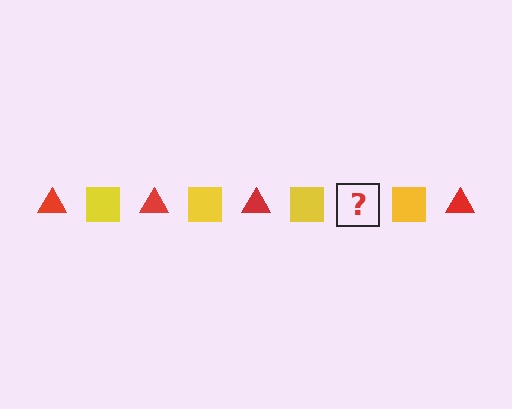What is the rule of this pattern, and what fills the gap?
The rule is that the pattern alternates between red triangle and yellow square. The gap should be filled with a red triangle.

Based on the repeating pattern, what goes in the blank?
The blank should be a red triangle.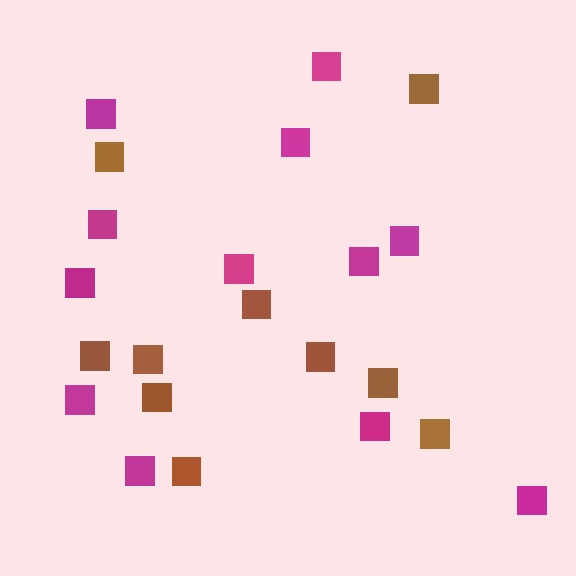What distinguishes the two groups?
There are 2 groups: one group of brown squares (10) and one group of magenta squares (12).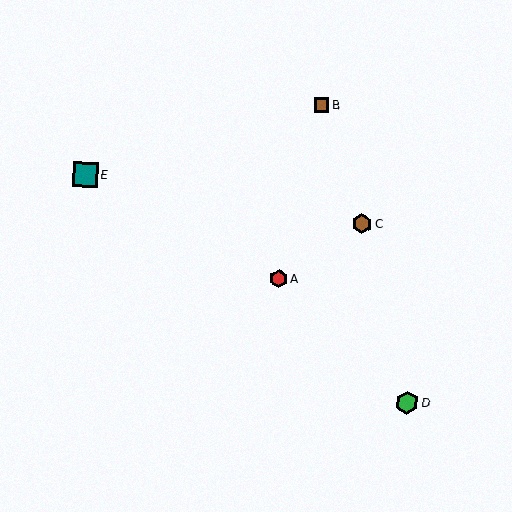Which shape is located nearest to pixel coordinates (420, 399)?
The green hexagon (labeled D) at (407, 402) is nearest to that location.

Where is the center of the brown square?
The center of the brown square is at (321, 105).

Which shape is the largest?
The teal square (labeled E) is the largest.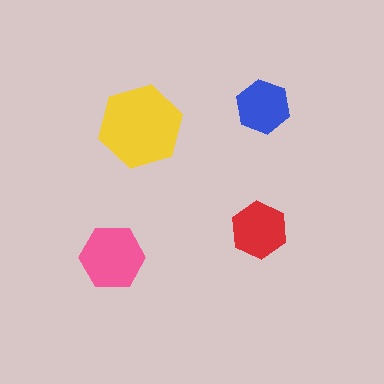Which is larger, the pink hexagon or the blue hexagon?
The pink one.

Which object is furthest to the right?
The blue hexagon is rightmost.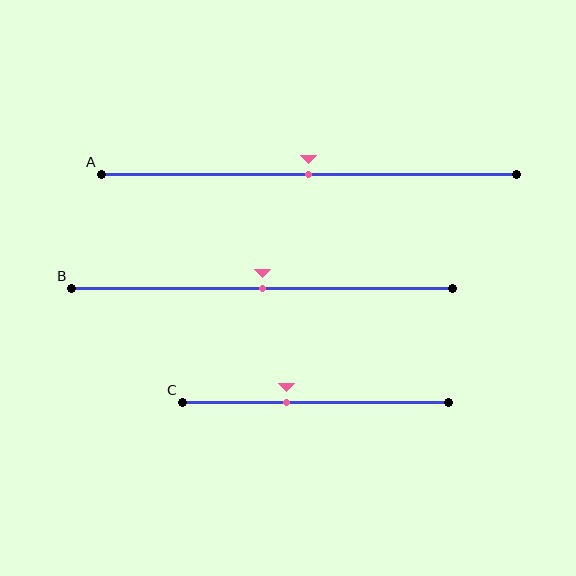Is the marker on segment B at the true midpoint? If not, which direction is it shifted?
Yes, the marker on segment B is at the true midpoint.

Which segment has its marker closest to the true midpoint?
Segment A has its marker closest to the true midpoint.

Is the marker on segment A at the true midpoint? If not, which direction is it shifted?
Yes, the marker on segment A is at the true midpoint.